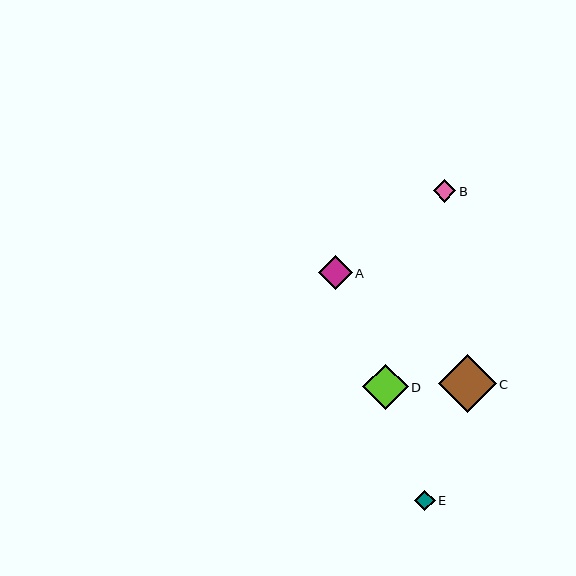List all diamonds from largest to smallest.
From largest to smallest: C, D, A, B, E.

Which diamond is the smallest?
Diamond E is the smallest with a size of approximately 21 pixels.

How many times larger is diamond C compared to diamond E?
Diamond C is approximately 2.8 times the size of diamond E.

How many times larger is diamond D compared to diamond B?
Diamond D is approximately 2.0 times the size of diamond B.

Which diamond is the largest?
Diamond C is the largest with a size of approximately 57 pixels.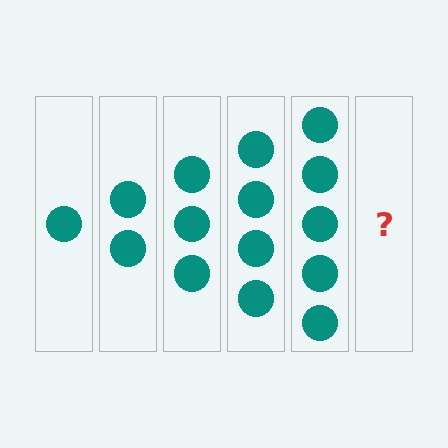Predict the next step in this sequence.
The next step is 6 circles.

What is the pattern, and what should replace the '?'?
The pattern is that each step adds one more circle. The '?' should be 6 circles.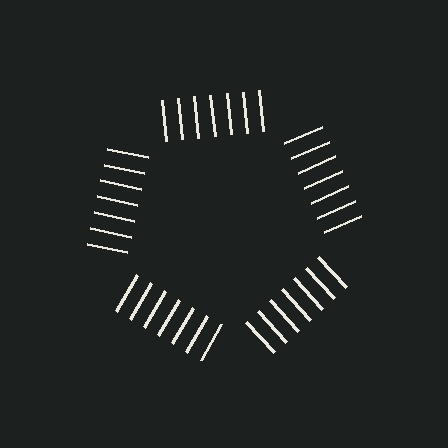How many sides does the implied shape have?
5 sides — the line-ends trace a pentagon.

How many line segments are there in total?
35 — 7 along each of the 5 edges.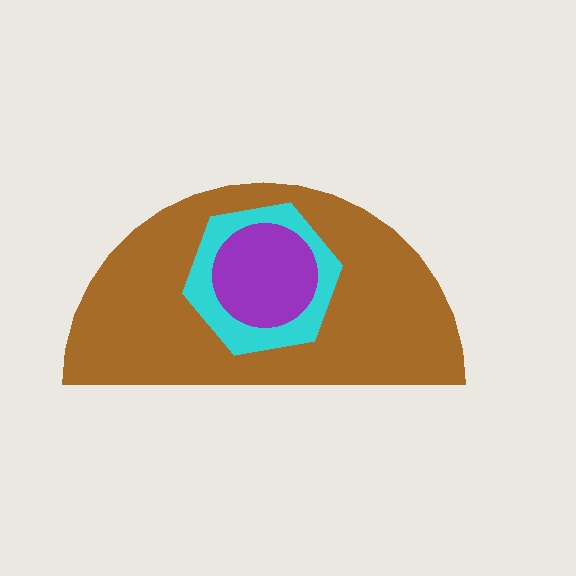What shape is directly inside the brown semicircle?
The cyan hexagon.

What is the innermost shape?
The purple circle.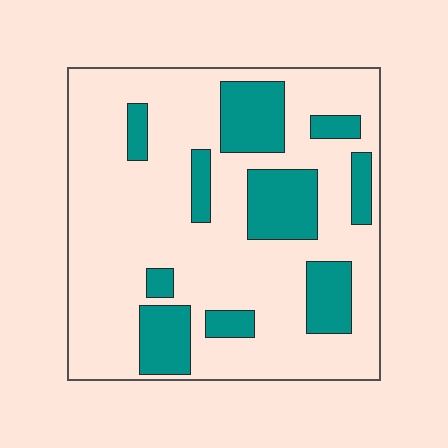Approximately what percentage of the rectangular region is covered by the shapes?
Approximately 25%.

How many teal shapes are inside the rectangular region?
10.